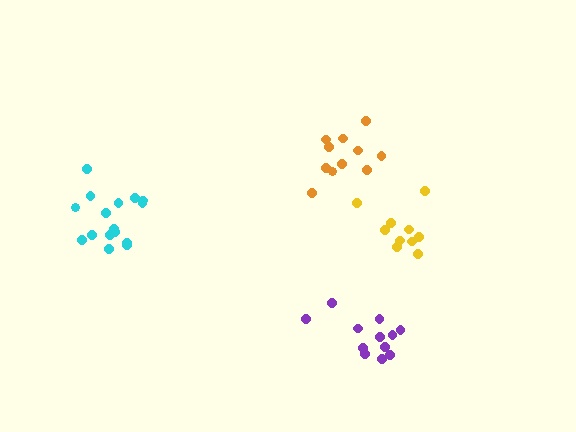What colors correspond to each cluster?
The clusters are colored: orange, purple, yellow, cyan.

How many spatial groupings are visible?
There are 4 spatial groupings.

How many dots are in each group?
Group 1: 11 dots, Group 2: 12 dots, Group 3: 10 dots, Group 4: 16 dots (49 total).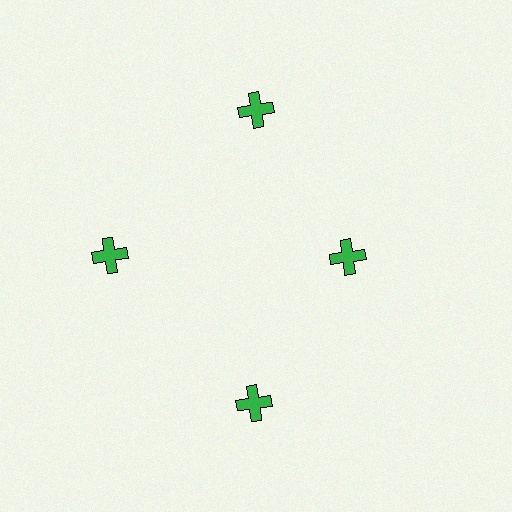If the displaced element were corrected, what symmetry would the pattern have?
It would have 4-fold rotational symmetry — the pattern would map onto itself every 90 degrees.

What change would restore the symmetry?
The symmetry would be restored by moving it outward, back onto the ring so that all 4 crosses sit at equal angles and equal distance from the center.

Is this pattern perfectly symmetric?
No. The 4 green crosses are arranged in a ring, but one element near the 3 o'clock position is pulled inward toward the center, breaking the 4-fold rotational symmetry.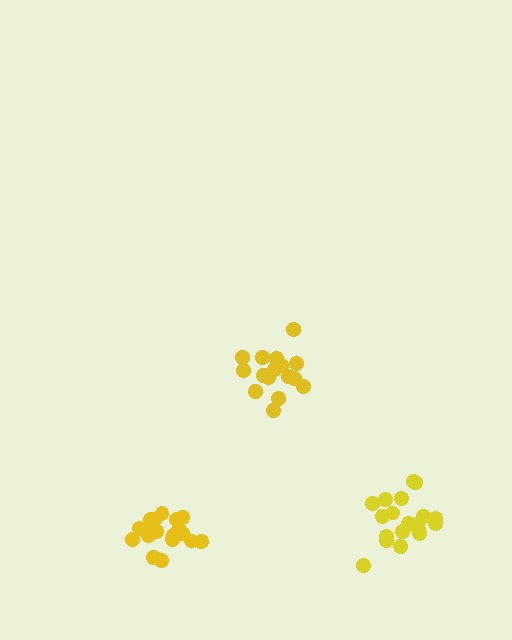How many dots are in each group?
Group 1: 18 dots, Group 2: 19 dots, Group 3: 16 dots (53 total).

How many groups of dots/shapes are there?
There are 3 groups.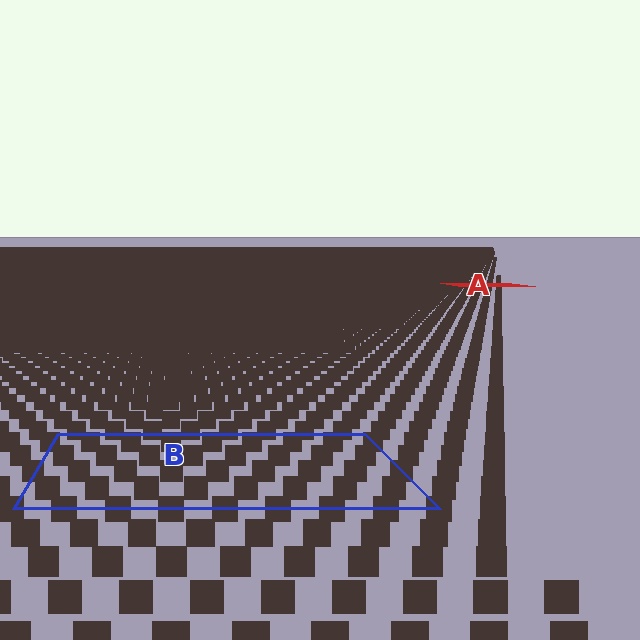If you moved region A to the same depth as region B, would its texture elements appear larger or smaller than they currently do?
They would appear larger. At a closer depth, the same texture elements are projected at a bigger on-screen size.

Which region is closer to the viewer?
Region B is closer. The texture elements there are larger and more spread out.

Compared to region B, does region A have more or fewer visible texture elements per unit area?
Region A has more texture elements per unit area — they are packed more densely because it is farther away.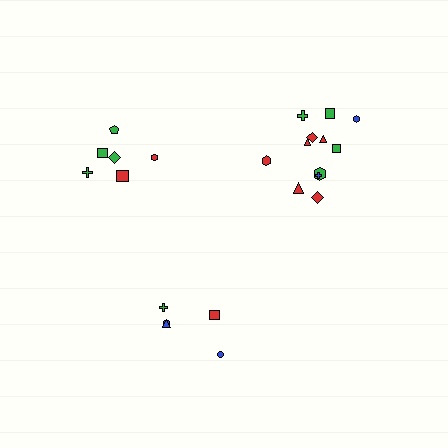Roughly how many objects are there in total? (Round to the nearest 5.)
Roughly 25 objects in total.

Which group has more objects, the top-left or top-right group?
The top-right group.